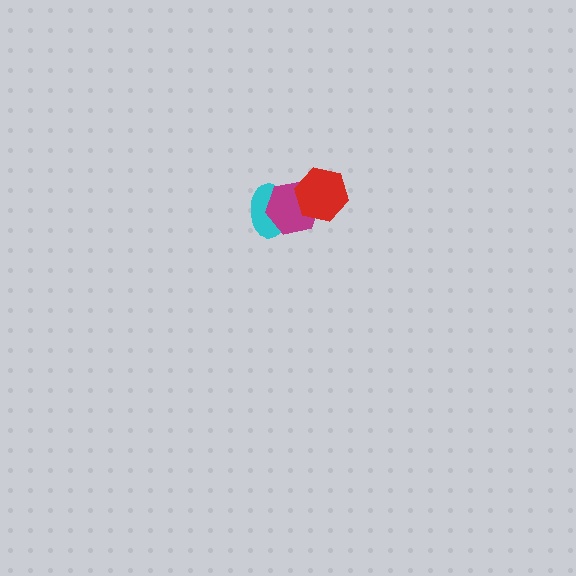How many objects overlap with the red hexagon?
1 object overlaps with the red hexagon.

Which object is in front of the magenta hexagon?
The red hexagon is in front of the magenta hexagon.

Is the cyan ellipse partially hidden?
Yes, it is partially covered by another shape.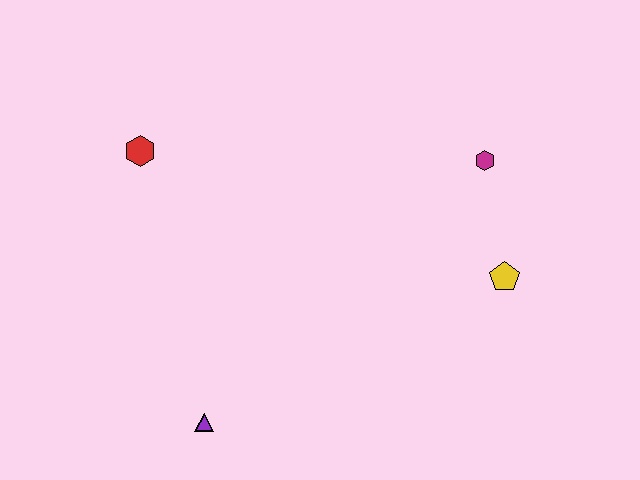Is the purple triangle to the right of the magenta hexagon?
No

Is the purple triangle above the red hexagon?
No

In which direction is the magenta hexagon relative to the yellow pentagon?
The magenta hexagon is above the yellow pentagon.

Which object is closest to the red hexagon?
The purple triangle is closest to the red hexagon.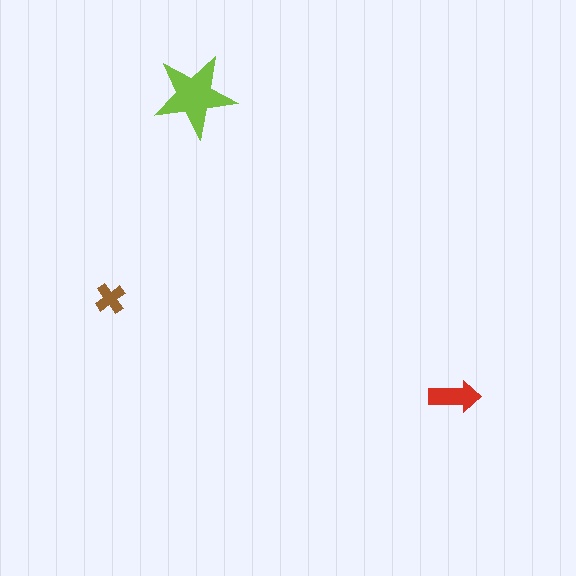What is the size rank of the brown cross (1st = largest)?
3rd.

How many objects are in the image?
There are 3 objects in the image.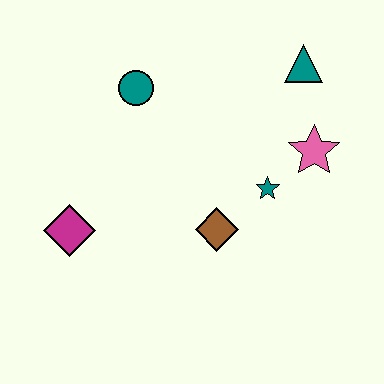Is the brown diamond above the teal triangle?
No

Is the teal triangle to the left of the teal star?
No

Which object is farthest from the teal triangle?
The magenta diamond is farthest from the teal triangle.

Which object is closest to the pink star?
The teal star is closest to the pink star.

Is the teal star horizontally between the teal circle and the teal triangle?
Yes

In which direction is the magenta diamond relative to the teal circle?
The magenta diamond is below the teal circle.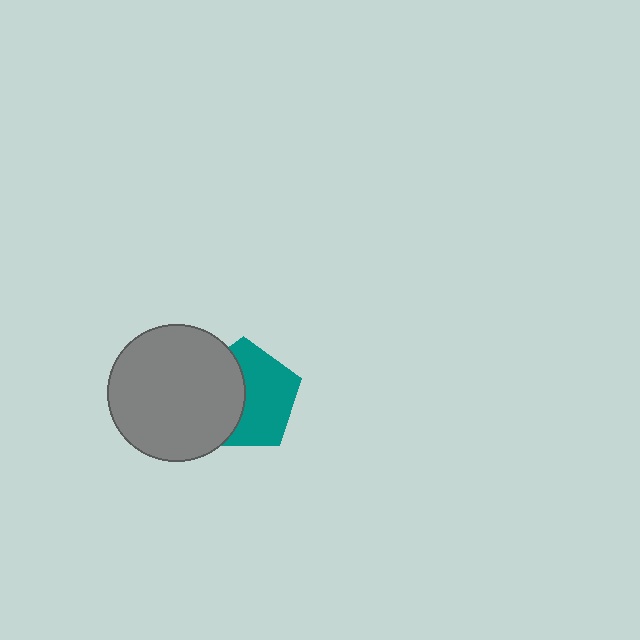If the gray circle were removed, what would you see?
You would see the complete teal pentagon.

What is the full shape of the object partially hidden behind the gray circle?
The partially hidden object is a teal pentagon.